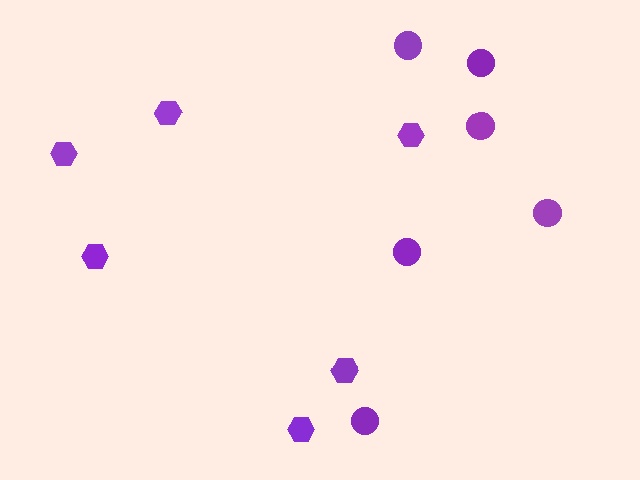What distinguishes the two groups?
There are 2 groups: one group of circles (6) and one group of hexagons (6).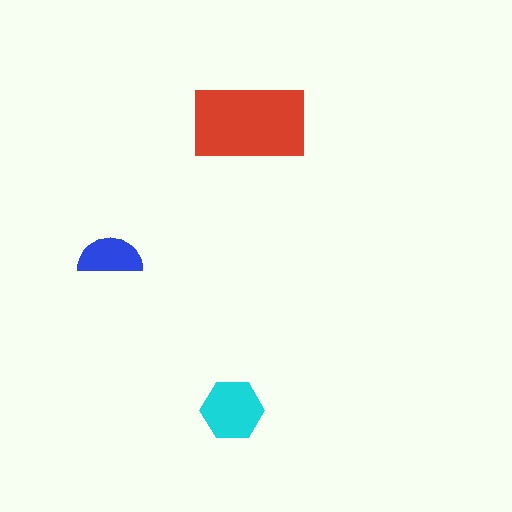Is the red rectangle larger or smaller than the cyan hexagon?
Larger.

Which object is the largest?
The red rectangle.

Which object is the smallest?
The blue semicircle.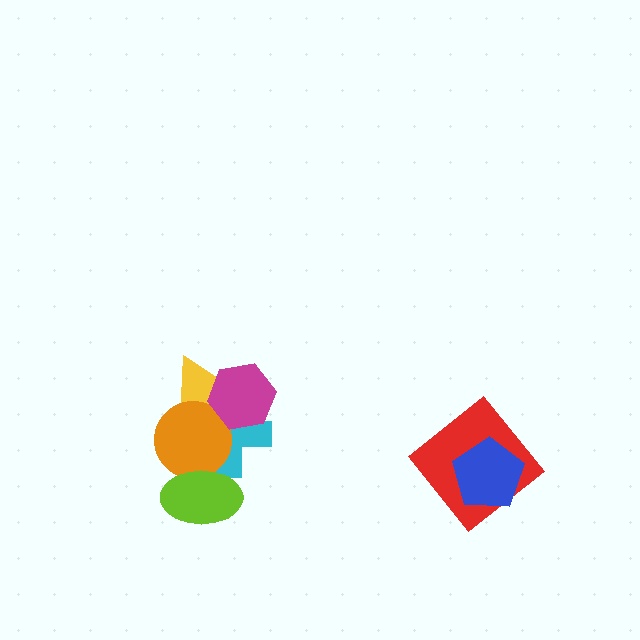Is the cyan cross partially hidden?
Yes, it is partially covered by another shape.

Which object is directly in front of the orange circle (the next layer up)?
The lime ellipse is directly in front of the orange circle.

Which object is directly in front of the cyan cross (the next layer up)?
The yellow triangle is directly in front of the cyan cross.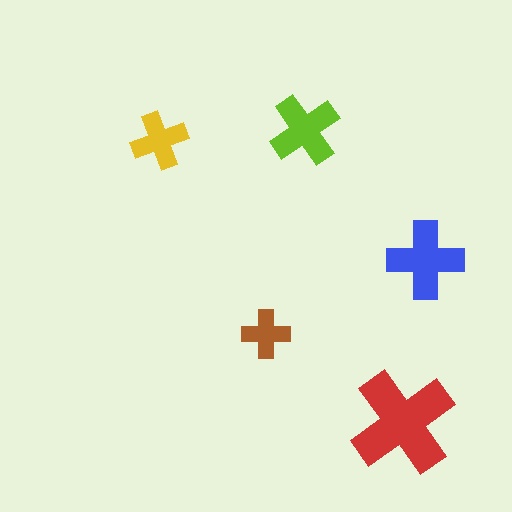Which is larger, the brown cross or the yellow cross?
The yellow one.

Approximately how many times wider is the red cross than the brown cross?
About 2 times wider.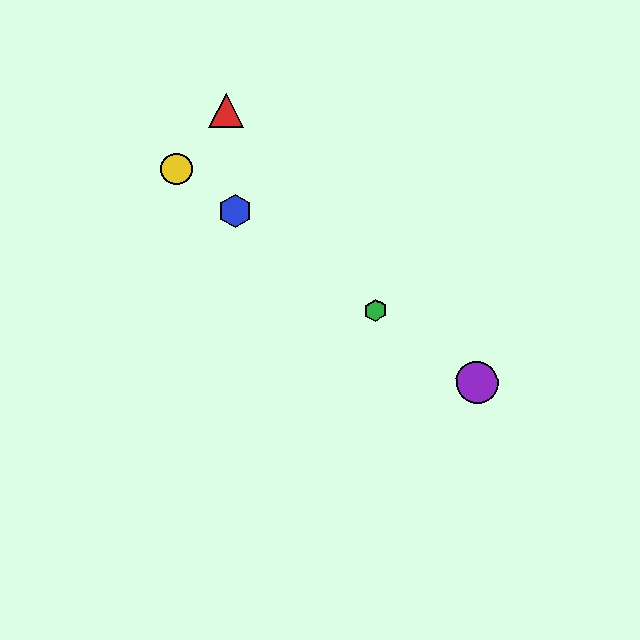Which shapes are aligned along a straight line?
The blue hexagon, the green hexagon, the yellow circle, the purple circle are aligned along a straight line.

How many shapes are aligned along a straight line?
4 shapes (the blue hexagon, the green hexagon, the yellow circle, the purple circle) are aligned along a straight line.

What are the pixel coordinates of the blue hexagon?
The blue hexagon is at (235, 211).